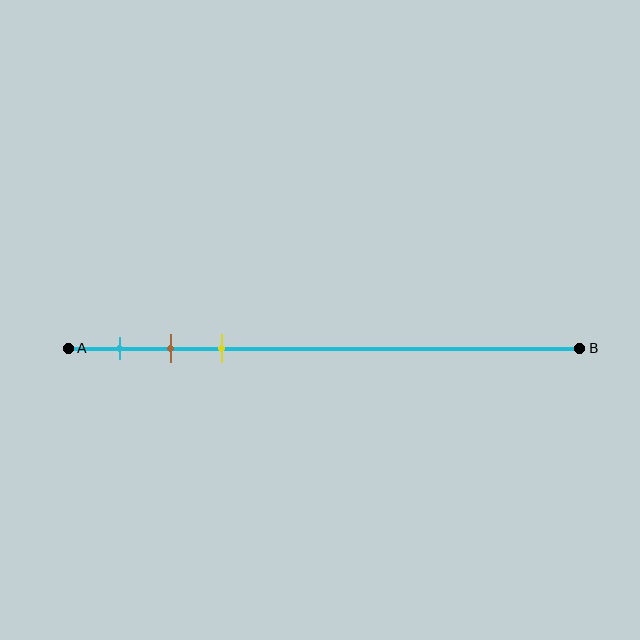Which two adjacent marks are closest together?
The brown and yellow marks are the closest adjacent pair.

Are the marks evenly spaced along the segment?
Yes, the marks are approximately evenly spaced.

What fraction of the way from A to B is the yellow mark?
The yellow mark is approximately 30% (0.3) of the way from A to B.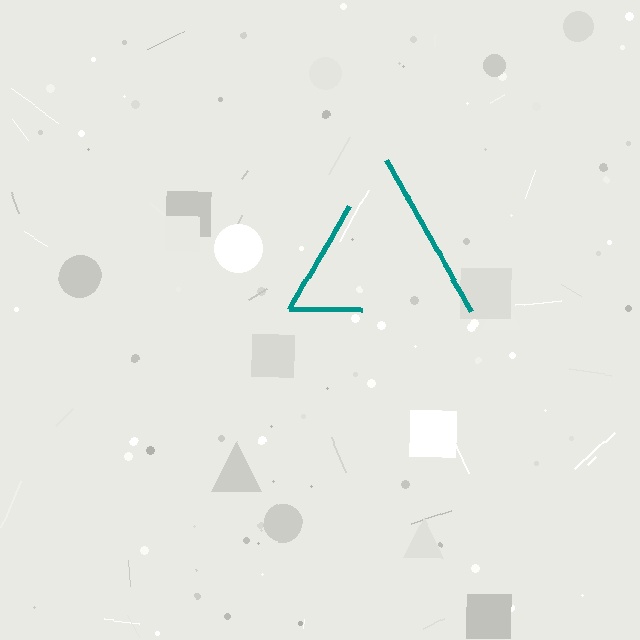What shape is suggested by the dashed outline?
The dashed outline suggests a triangle.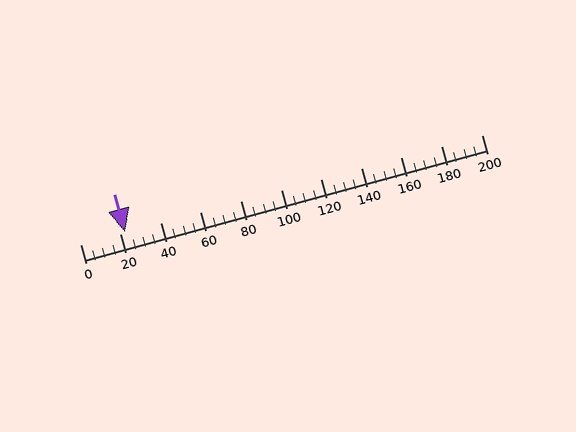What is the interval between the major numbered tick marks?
The major tick marks are spaced 20 units apart.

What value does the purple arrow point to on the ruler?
The purple arrow points to approximately 22.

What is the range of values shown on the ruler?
The ruler shows values from 0 to 200.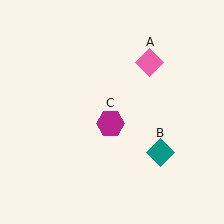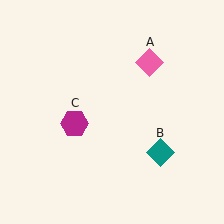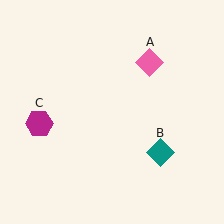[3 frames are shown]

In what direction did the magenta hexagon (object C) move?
The magenta hexagon (object C) moved left.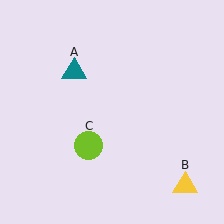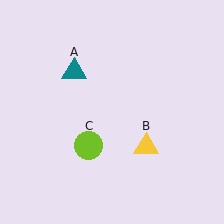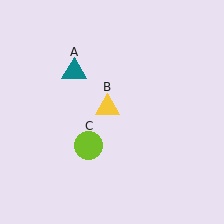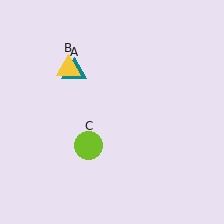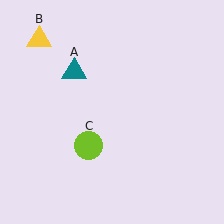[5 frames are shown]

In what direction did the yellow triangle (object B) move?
The yellow triangle (object B) moved up and to the left.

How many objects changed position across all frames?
1 object changed position: yellow triangle (object B).